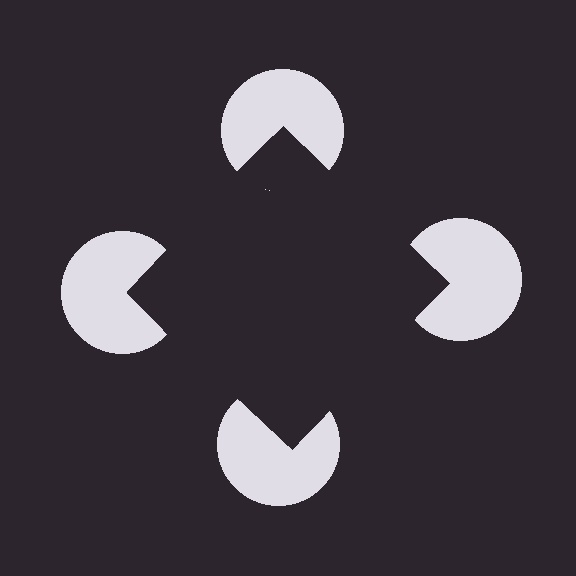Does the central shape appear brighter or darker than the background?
It typically appears slightly darker than the background, even though no actual brightness change is drawn.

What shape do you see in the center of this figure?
An illusory square — its edges are inferred from the aligned wedge cuts in the pac-man discs, not physically drawn.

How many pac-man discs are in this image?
There are 4 — one at each vertex of the illusory square.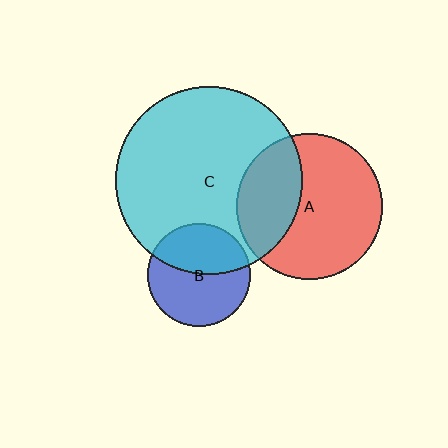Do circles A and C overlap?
Yes.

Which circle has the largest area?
Circle C (cyan).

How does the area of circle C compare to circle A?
Approximately 1.6 times.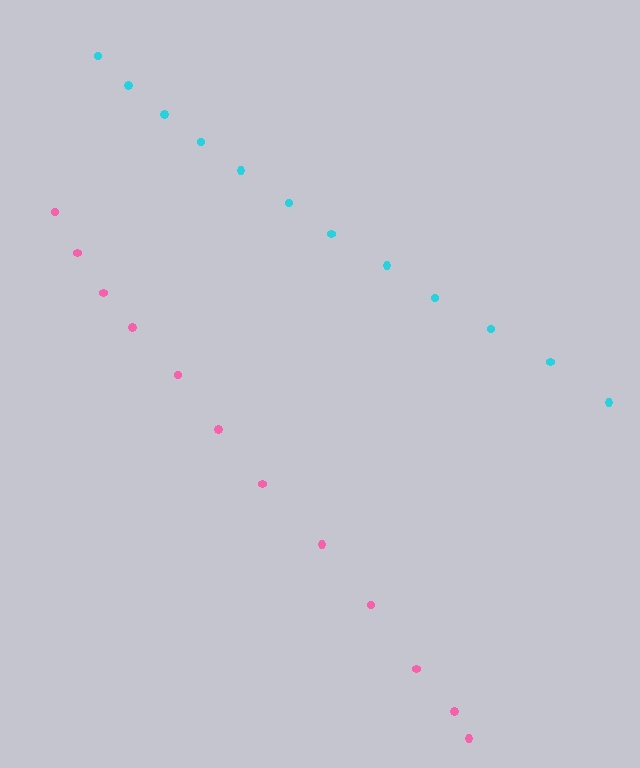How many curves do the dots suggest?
There are 2 distinct paths.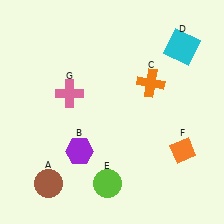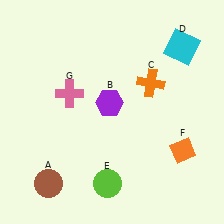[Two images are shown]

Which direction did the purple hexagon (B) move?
The purple hexagon (B) moved up.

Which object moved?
The purple hexagon (B) moved up.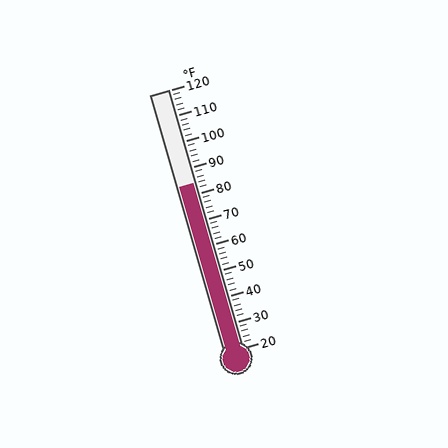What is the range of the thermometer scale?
The thermometer scale ranges from 20°F to 120°F.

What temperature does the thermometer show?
The thermometer shows approximately 84°F.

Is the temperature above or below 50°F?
The temperature is above 50°F.